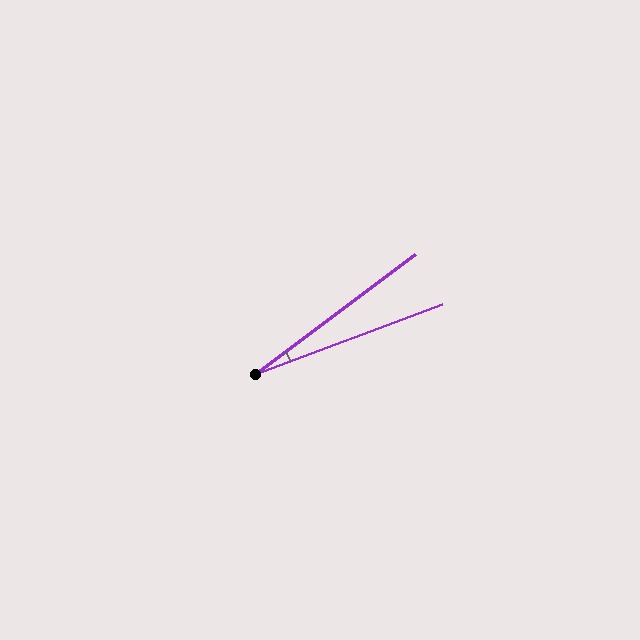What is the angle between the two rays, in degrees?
Approximately 16 degrees.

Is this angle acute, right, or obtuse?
It is acute.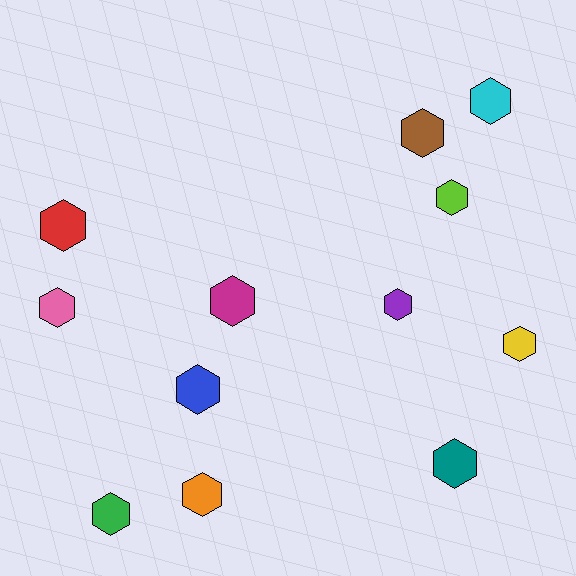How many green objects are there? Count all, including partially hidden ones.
There is 1 green object.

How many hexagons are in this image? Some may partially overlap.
There are 12 hexagons.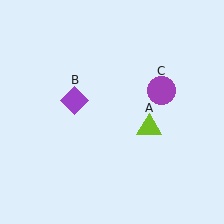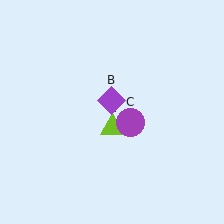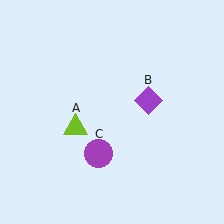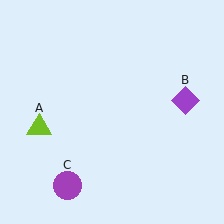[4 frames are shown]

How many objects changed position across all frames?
3 objects changed position: lime triangle (object A), purple diamond (object B), purple circle (object C).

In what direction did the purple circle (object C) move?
The purple circle (object C) moved down and to the left.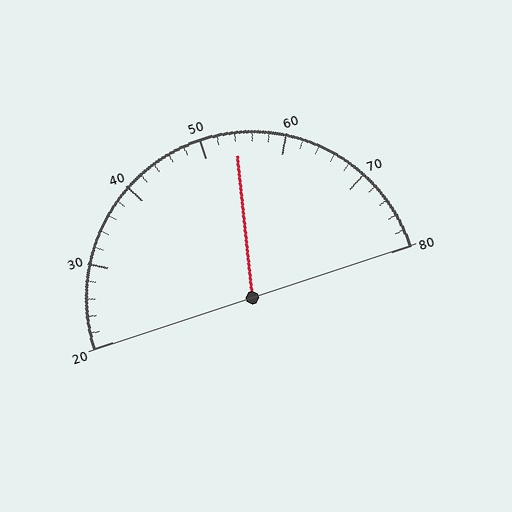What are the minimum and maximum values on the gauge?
The gauge ranges from 20 to 80.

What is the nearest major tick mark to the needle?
The nearest major tick mark is 50.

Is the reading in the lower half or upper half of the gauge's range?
The reading is in the upper half of the range (20 to 80).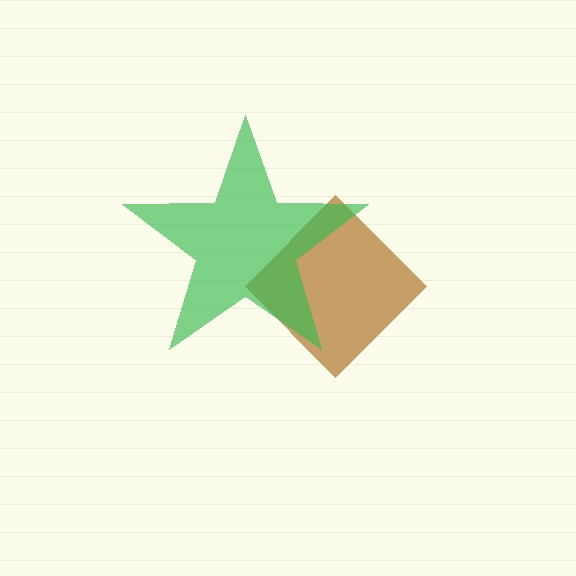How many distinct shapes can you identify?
There are 2 distinct shapes: a brown diamond, a green star.